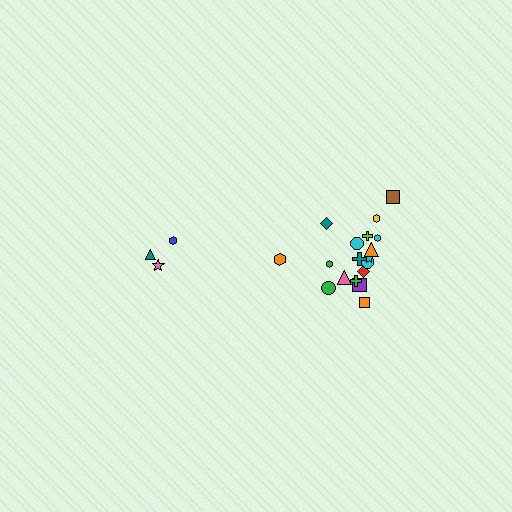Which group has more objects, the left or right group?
The right group.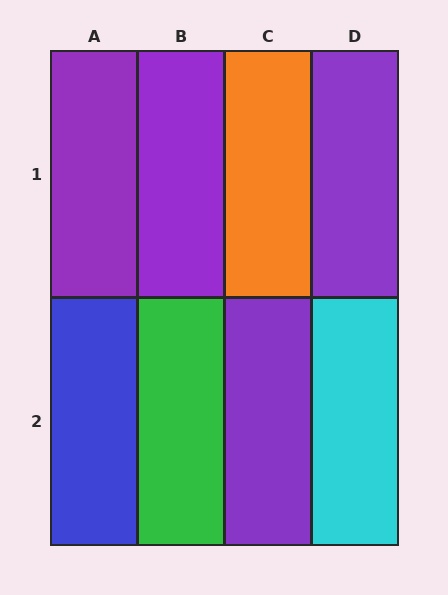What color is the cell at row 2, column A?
Blue.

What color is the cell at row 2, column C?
Purple.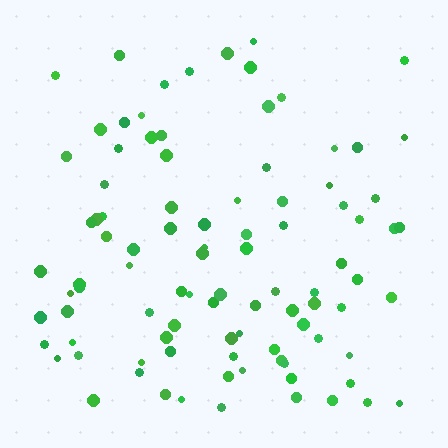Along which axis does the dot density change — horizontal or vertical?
Vertical.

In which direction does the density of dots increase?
From top to bottom, with the bottom side densest.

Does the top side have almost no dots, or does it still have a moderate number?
Still a moderate number, just noticeably fewer than the bottom.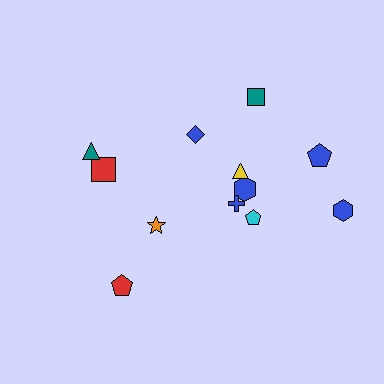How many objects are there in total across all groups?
There are 12 objects.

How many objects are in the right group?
There are 8 objects.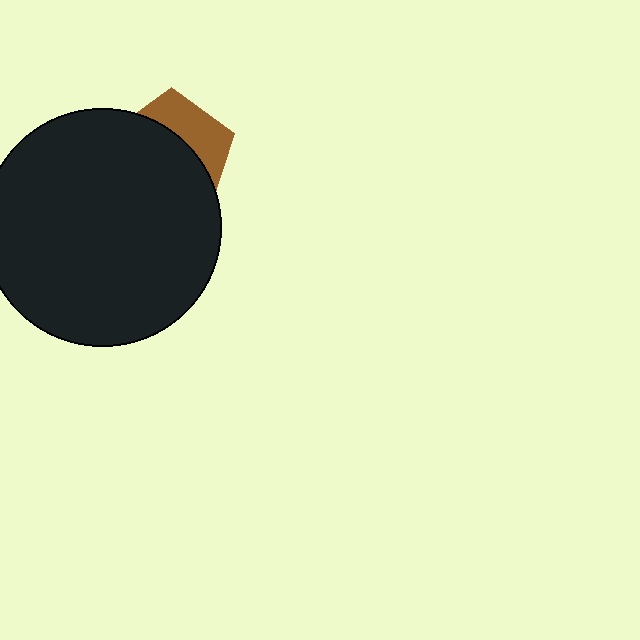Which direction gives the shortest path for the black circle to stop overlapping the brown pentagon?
Moving toward the lower-left gives the shortest separation.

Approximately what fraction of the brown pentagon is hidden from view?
Roughly 66% of the brown pentagon is hidden behind the black circle.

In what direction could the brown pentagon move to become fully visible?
The brown pentagon could move toward the upper-right. That would shift it out from behind the black circle entirely.